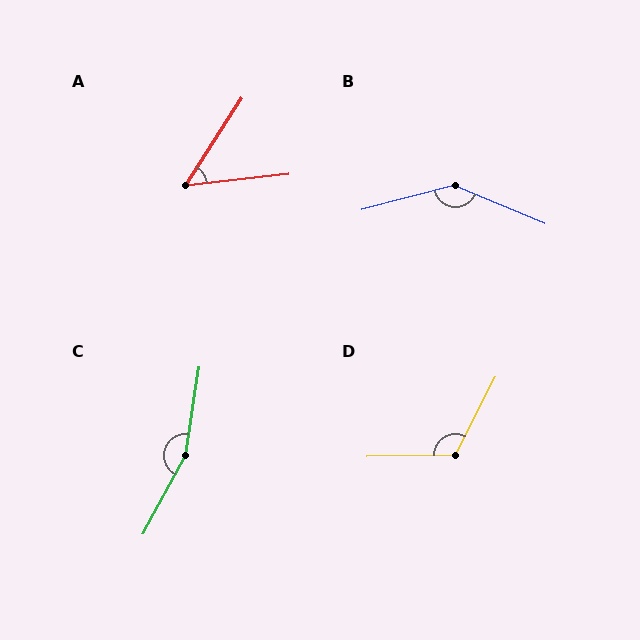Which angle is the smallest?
A, at approximately 51 degrees.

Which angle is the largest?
C, at approximately 160 degrees.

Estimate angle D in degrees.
Approximately 118 degrees.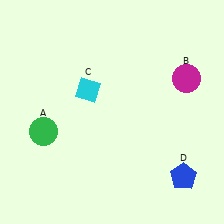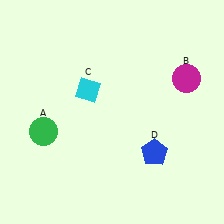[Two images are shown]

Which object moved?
The blue pentagon (D) moved left.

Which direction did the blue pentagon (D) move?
The blue pentagon (D) moved left.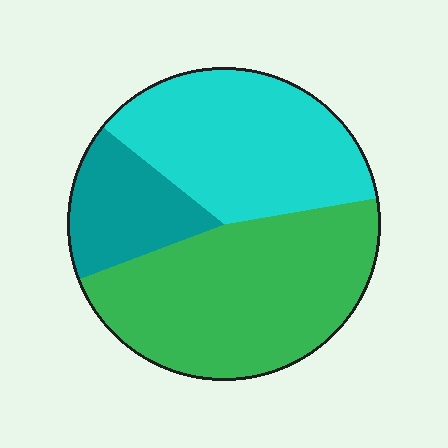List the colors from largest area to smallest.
From largest to smallest: green, cyan, teal.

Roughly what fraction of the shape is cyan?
Cyan covers around 35% of the shape.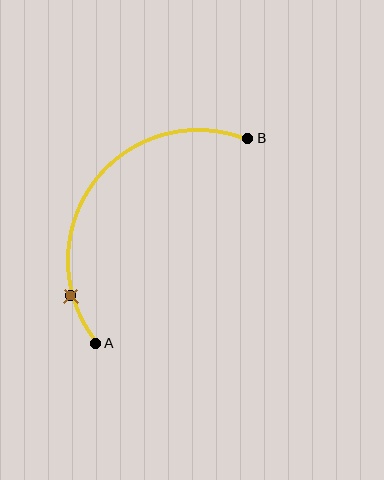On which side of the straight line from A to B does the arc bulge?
The arc bulges above and to the left of the straight line connecting A and B.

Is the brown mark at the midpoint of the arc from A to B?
No. The brown mark lies on the arc but is closer to endpoint A. The arc midpoint would be at the point on the curve equidistant along the arc from both A and B.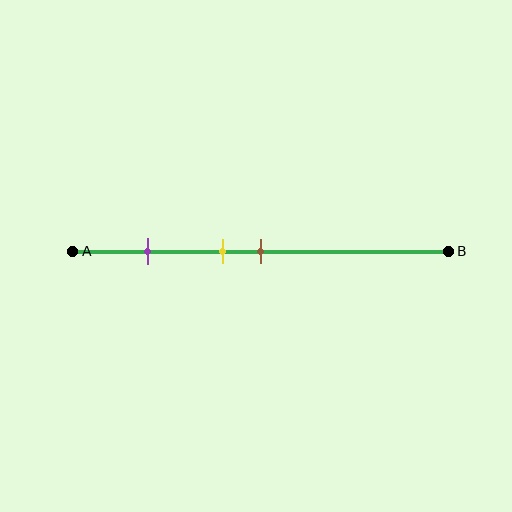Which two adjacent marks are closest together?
The yellow and brown marks are the closest adjacent pair.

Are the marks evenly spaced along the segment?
No, the marks are not evenly spaced.